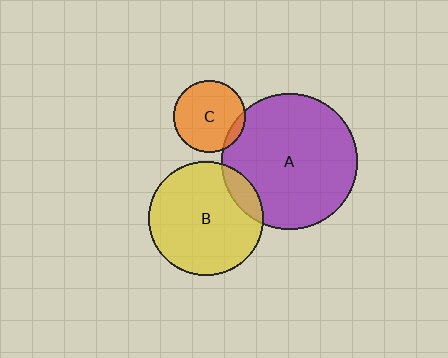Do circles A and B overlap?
Yes.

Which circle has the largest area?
Circle A (purple).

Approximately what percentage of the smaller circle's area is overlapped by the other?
Approximately 10%.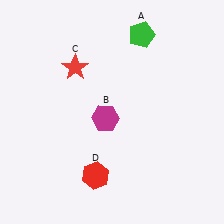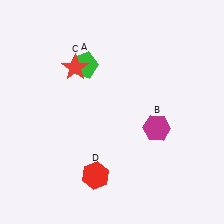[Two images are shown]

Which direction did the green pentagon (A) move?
The green pentagon (A) moved left.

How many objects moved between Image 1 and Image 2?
2 objects moved between the two images.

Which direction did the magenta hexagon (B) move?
The magenta hexagon (B) moved right.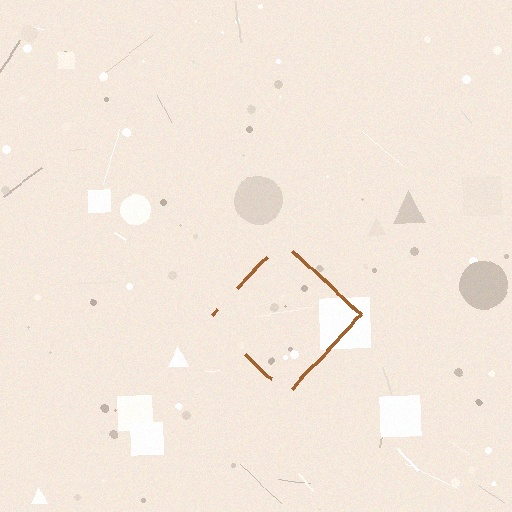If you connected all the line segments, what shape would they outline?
They would outline a diamond.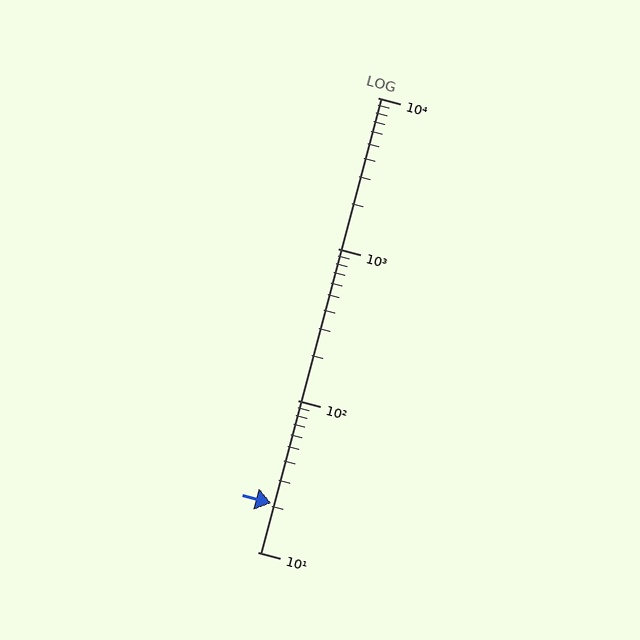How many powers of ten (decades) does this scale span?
The scale spans 3 decades, from 10 to 10000.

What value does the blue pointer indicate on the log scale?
The pointer indicates approximately 21.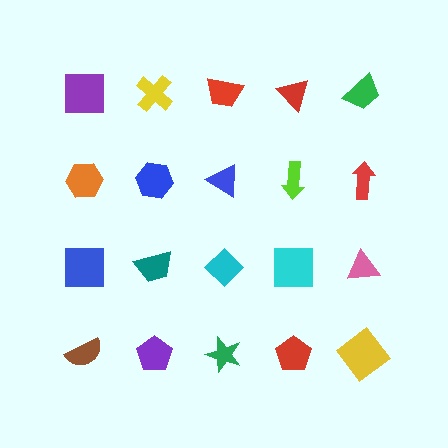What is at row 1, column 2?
A yellow cross.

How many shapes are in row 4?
5 shapes.